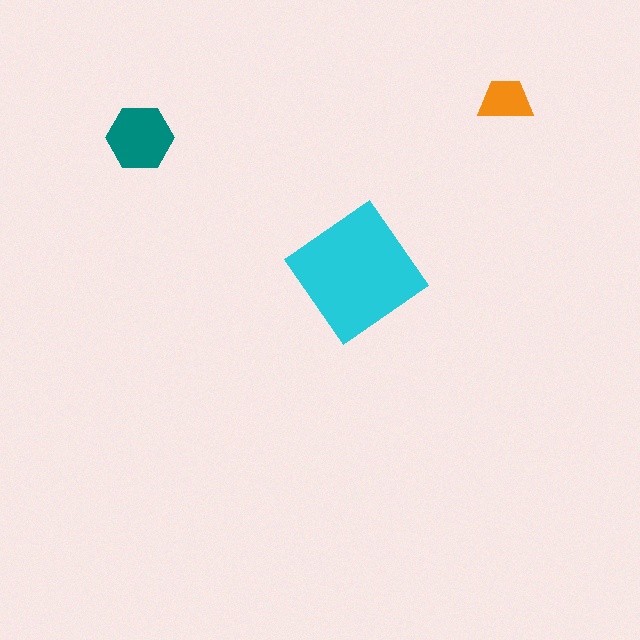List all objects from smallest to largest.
The orange trapezoid, the teal hexagon, the cyan diamond.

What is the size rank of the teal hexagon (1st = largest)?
2nd.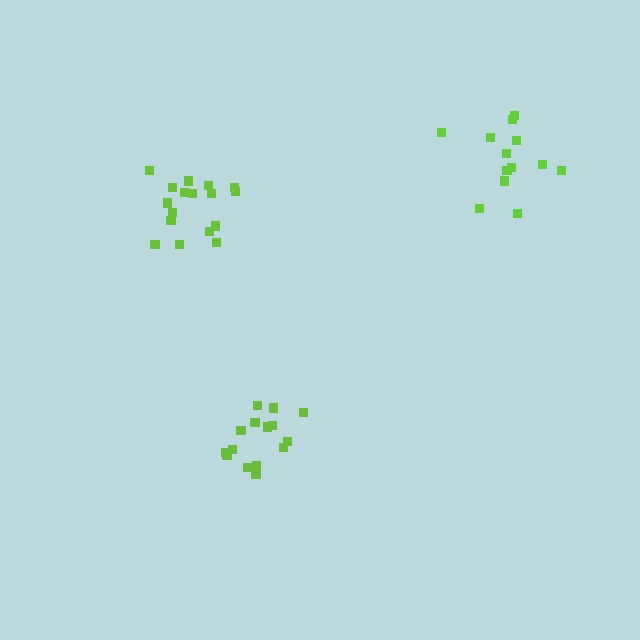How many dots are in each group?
Group 1: 13 dots, Group 2: 17 dots, Group 3: 15 dots (45 total).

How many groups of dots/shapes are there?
There are 3 groups.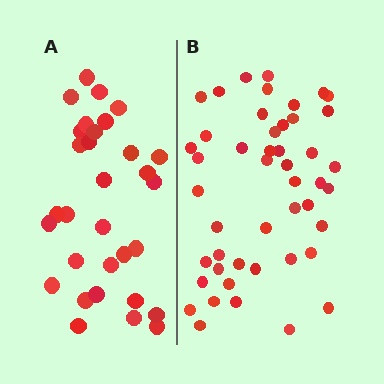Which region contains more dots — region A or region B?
Region B (the right region) has more dots.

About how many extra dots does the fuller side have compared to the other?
Region B has approximately 15 more dots than region A.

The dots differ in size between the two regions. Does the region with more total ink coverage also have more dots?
No. Region A has more total ink coverage because its dots are larger, but region B actually contains more individual dots. Total area can be misleading — the number of items is what matters here.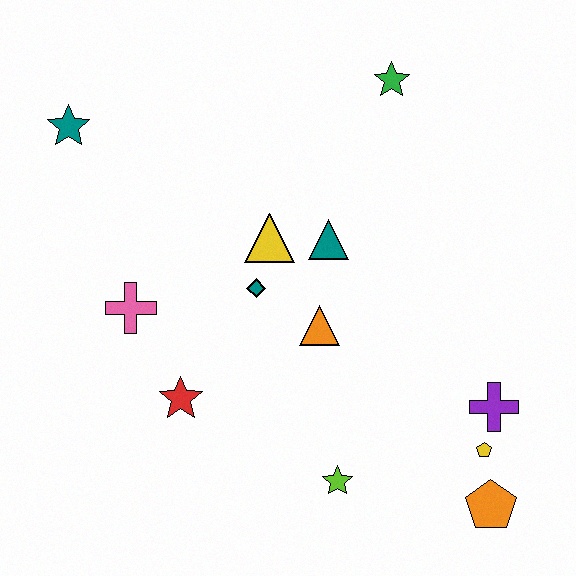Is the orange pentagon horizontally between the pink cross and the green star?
No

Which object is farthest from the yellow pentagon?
The teal star is farthest from the yellow pentagon.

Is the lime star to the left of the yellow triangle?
No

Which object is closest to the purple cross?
The yellow pentagon is closest to the purple cross.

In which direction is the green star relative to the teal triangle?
The green star is above the teal triangle.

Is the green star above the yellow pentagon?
Yes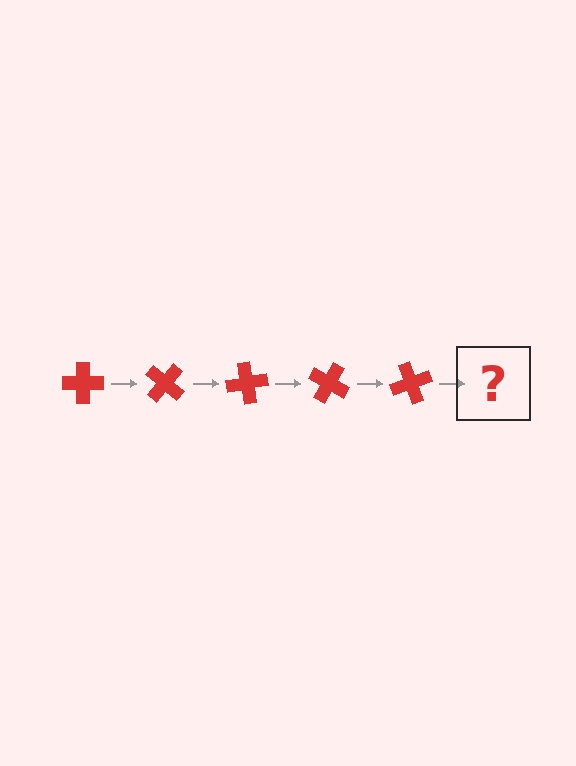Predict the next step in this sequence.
The next step is a red cross rotated 200 degrees.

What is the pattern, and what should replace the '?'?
The pattern is that the cross rotates 40 degrees each step. The '?' should be a red cross rotated 200 degrees.